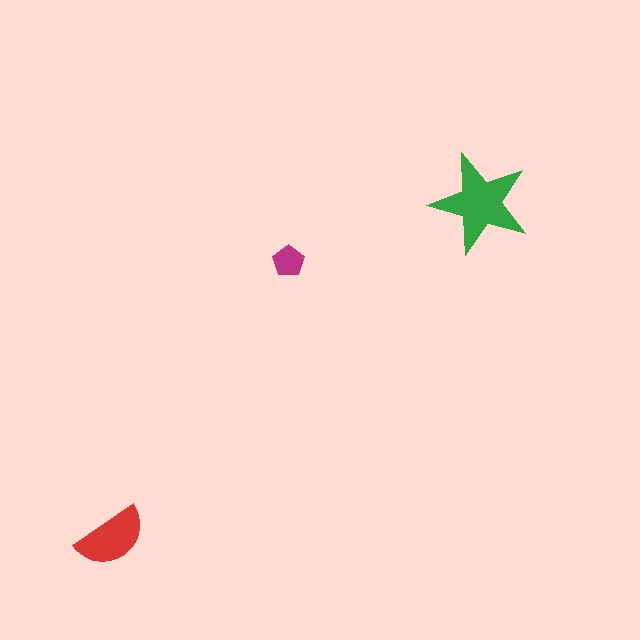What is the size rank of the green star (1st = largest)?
1st.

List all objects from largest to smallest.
The green star, the red semicircle, the magenta pentagon.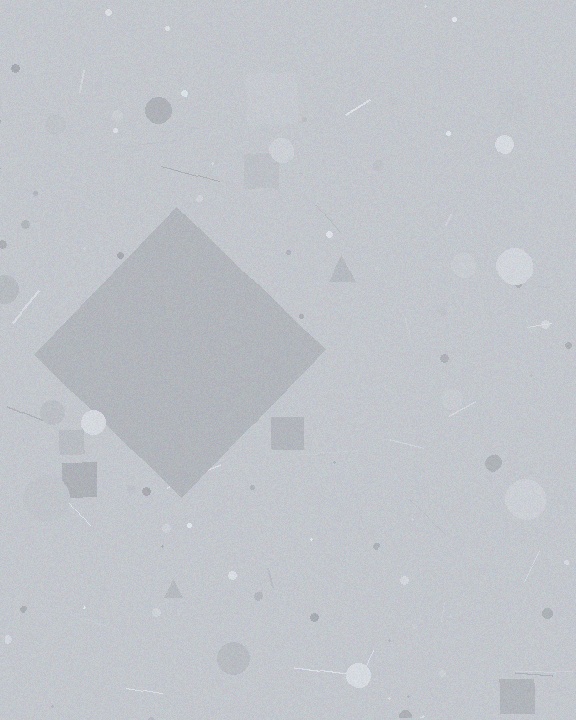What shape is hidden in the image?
A diamond is hidden in the image.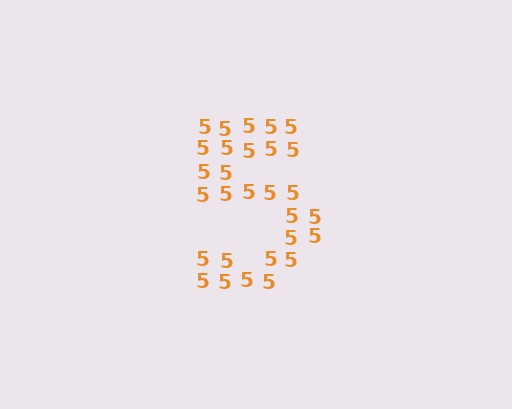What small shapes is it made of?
It is made of small digit 5's.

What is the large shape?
The large shape is the digit 5.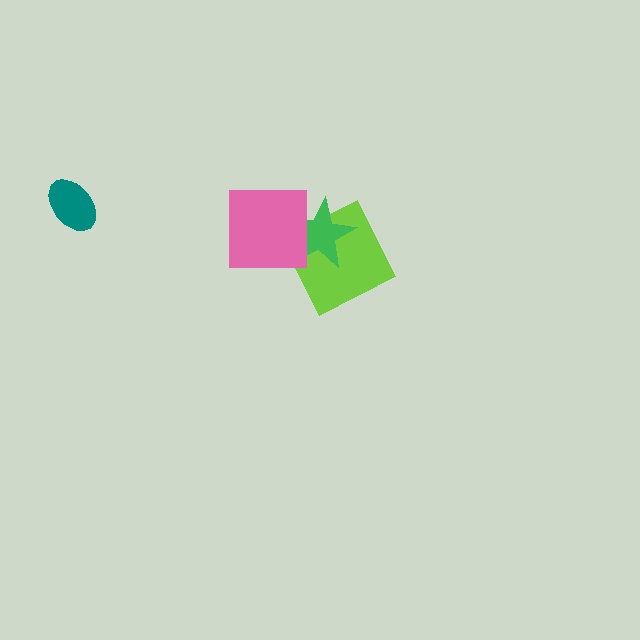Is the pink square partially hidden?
No, no other shape covers it.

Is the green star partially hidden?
Yes, it is partially covered by another shape.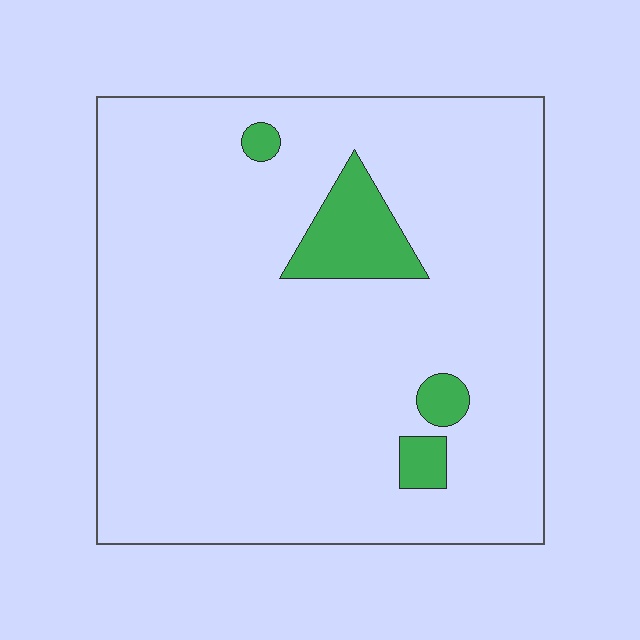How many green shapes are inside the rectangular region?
4.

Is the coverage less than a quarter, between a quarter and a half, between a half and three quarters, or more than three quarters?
Less than a quarter.